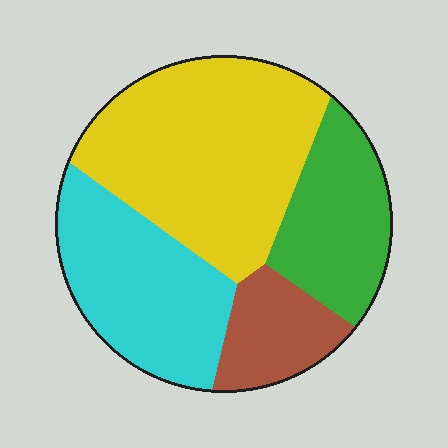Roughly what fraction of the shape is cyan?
Cyan takes up between a sixth and a third of the shape.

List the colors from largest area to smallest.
From largest to smallest: yellow, cyan, green, brown.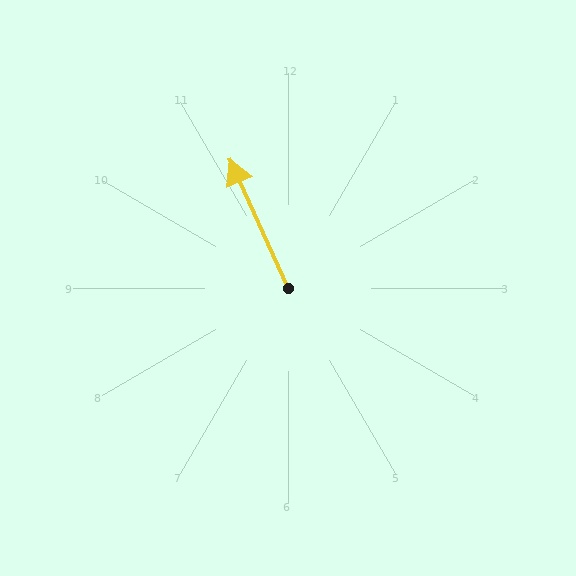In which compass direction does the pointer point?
Northwest.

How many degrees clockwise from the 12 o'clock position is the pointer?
Approximately 336 degrees.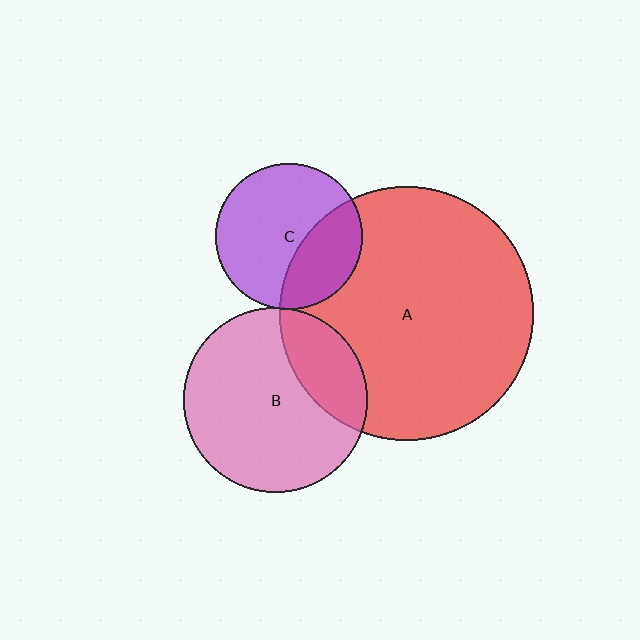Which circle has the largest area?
Circle A (red).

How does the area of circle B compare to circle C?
Approximately 1.6 times.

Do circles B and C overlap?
Yes.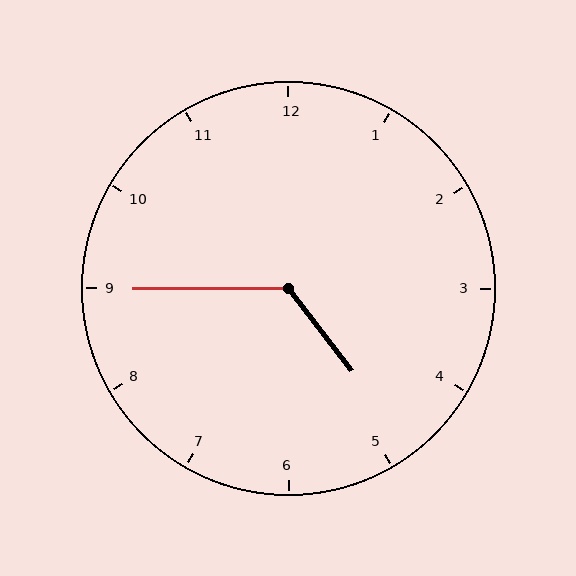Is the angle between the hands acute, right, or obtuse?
It is obtuse.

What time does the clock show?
4:45.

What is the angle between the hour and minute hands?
Approximately 128 degrees.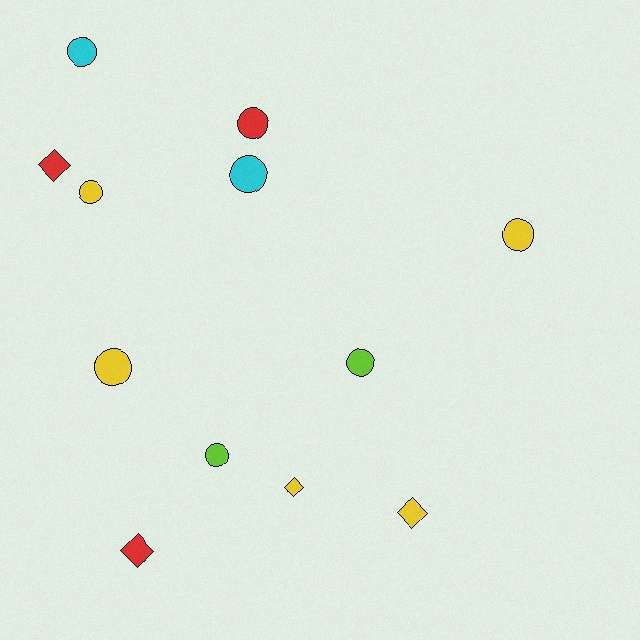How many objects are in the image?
There are 12 objects.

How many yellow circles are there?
There are 3 yellow circles.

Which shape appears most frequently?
Circle, with 8 objects.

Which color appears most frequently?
Yellow, with 5 objects.